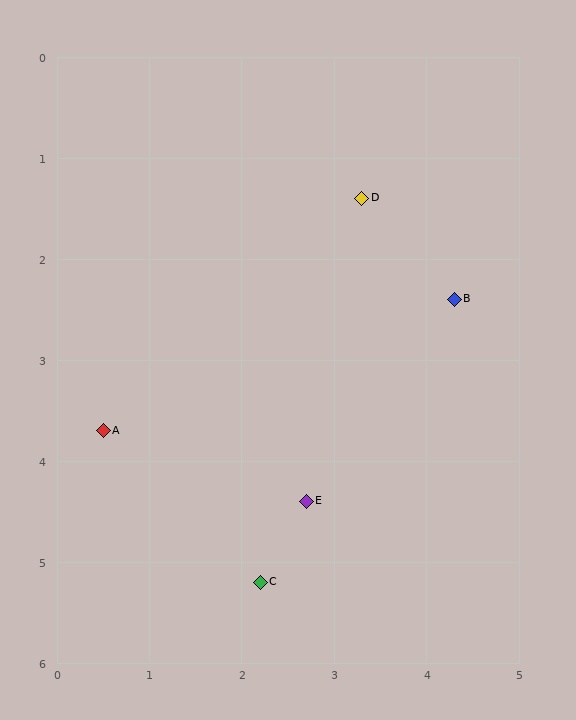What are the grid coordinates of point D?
Point D is at approximately (3.3, 1.4).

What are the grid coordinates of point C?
Point C is at approximately (2.2, 5.2).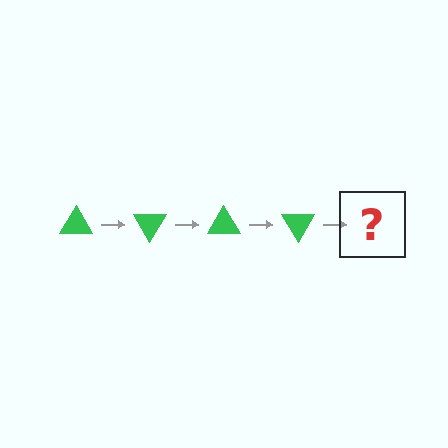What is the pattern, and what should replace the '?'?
The pattern is that the triangle rotates 60 degrees each step. The '?' should be a green triangle rotated 240 degrees.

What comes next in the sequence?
The next element should be a green triangle rotated 240 degrees.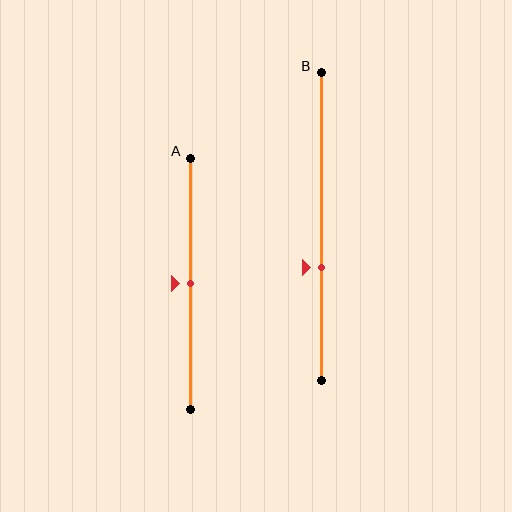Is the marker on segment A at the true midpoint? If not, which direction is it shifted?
Yes, the marker on segment A is at the true midpoint.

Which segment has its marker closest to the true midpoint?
Segment A has its marker closest to the true midpoint.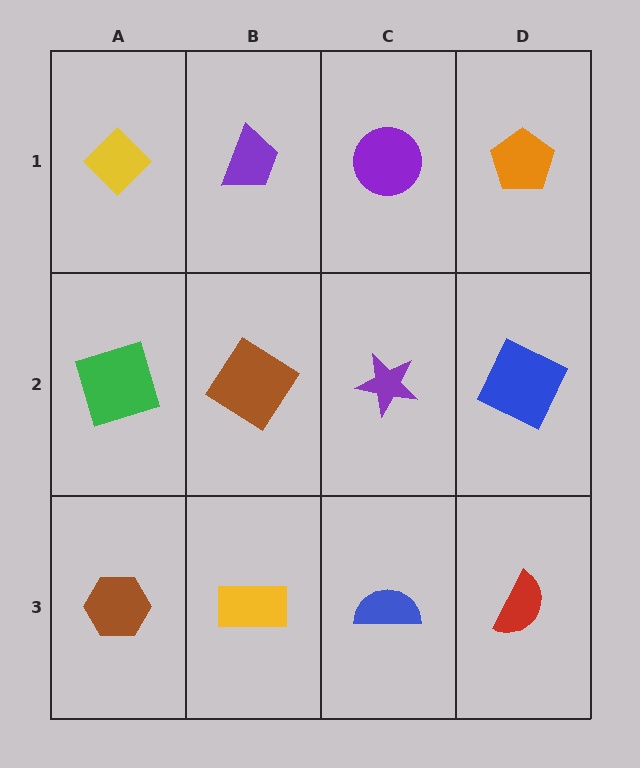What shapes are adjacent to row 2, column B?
A purple trapezoid (row 1, column B), a yellow rectangle (row 3, column B), a green square (row 2, column A), a purple star (row 2, column C).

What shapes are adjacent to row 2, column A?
A yellow diamond (row 1, column A), a brown hexagon (row 3, column A), a brown diamond (row 2, column B).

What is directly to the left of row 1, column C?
A purple trapezoid.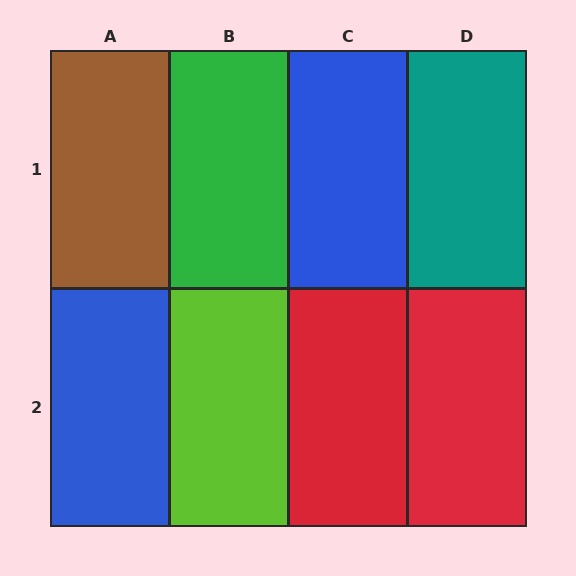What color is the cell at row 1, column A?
Brown.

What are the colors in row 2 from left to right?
Blue, lime, red, red.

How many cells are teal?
1 cell is teal.